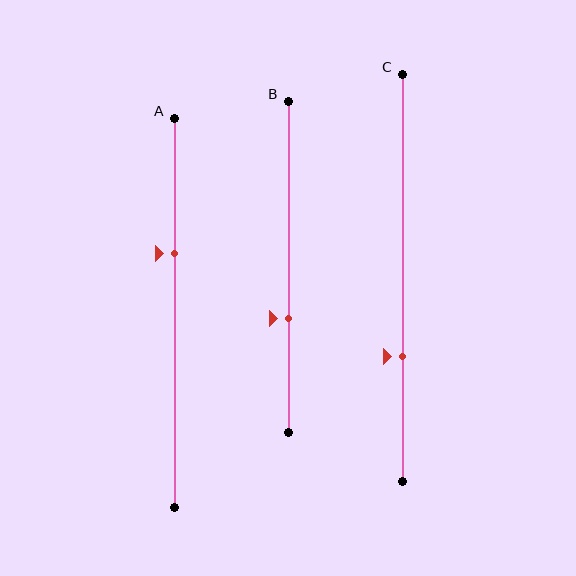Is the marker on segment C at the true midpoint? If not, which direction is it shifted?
No, the marker on segment C is shifted downward by about 19% of the segment length.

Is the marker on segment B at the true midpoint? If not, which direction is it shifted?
No, the marker on segment B is shifted downward by about 16% of the segment length.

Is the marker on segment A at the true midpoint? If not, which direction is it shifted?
No, the marker on segment A is shifted upward by about 15% of the segment length.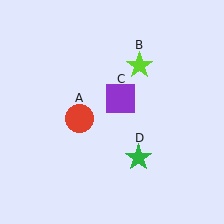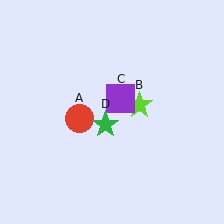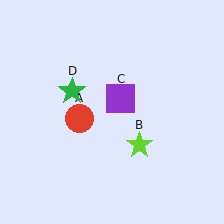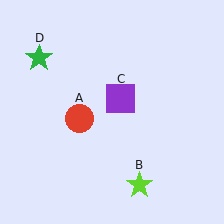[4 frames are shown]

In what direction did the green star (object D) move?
The green star (object D) moved up and to the left.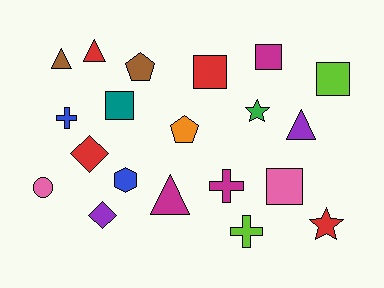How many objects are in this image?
There are 20 objects.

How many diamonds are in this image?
There are 2 diamonds.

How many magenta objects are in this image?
There are 3 magenta objects.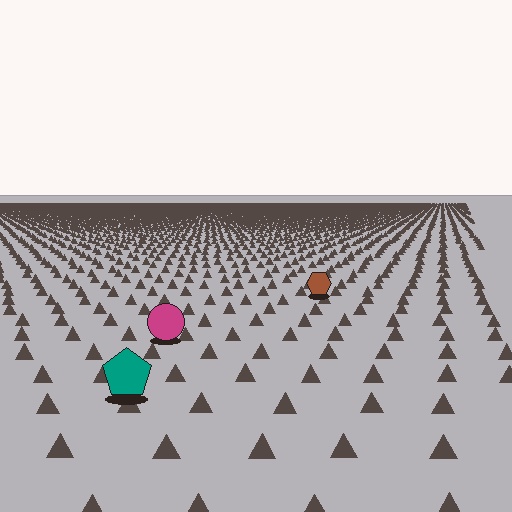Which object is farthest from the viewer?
The brown hexagon is farthest from the viewer. It appears smaller and the ground texture around it is denser.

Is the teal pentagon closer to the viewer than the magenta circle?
Yes. The teal pentagon is closer — you can tell from the texture gradient: the ground texture is coarser near it.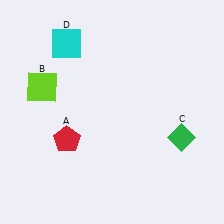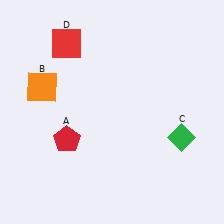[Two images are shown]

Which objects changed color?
B changed from lime to orange. D changed from cyan to red.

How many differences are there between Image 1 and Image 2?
There are 2 differences between the two images.